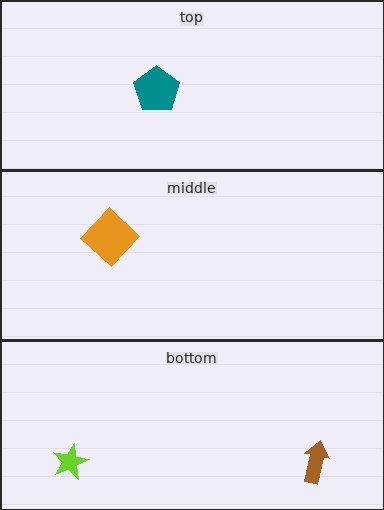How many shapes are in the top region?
1.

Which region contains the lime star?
The bottom region.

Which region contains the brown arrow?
The bottom region.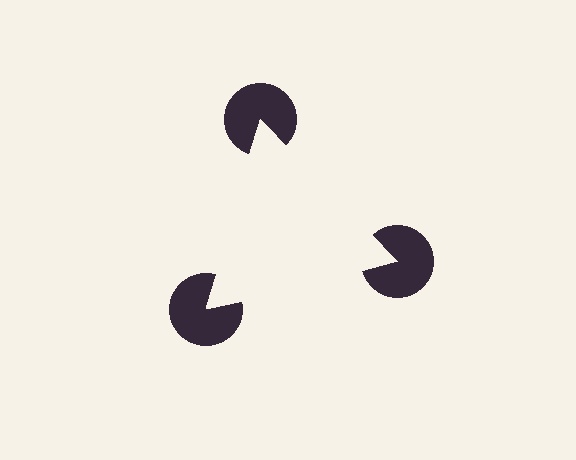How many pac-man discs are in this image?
There are 3 — one at each vertex of the illusory triangle.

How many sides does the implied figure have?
3 sides.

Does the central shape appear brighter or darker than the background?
It typically appears slightly brighter than the background, even though no actual brightness change is drawn.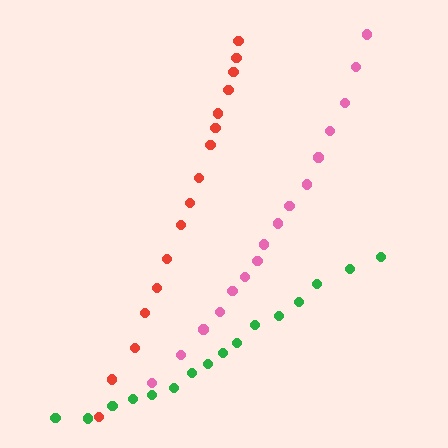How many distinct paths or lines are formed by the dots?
There are 3 distinct paths.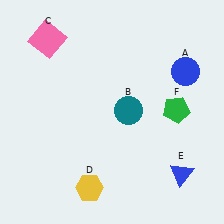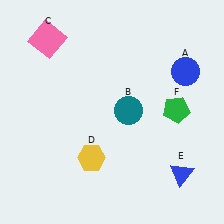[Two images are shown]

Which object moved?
The yellow hexagon (D) moved up.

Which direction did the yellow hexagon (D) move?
The yellow hexagon (D) moved up.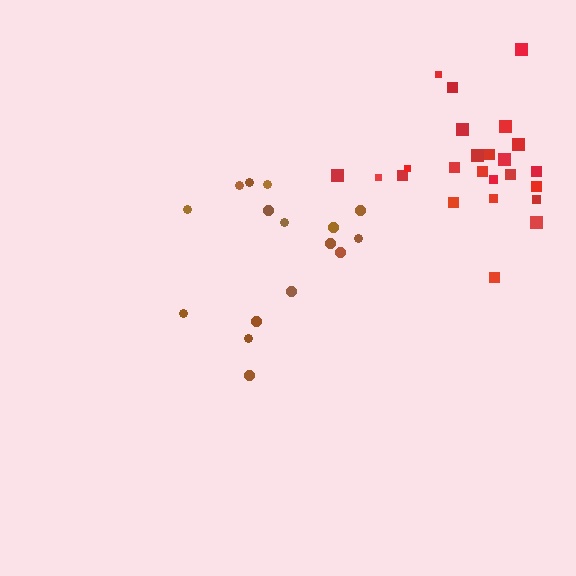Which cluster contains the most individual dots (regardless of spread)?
Red (24).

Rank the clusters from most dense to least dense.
red, brown.